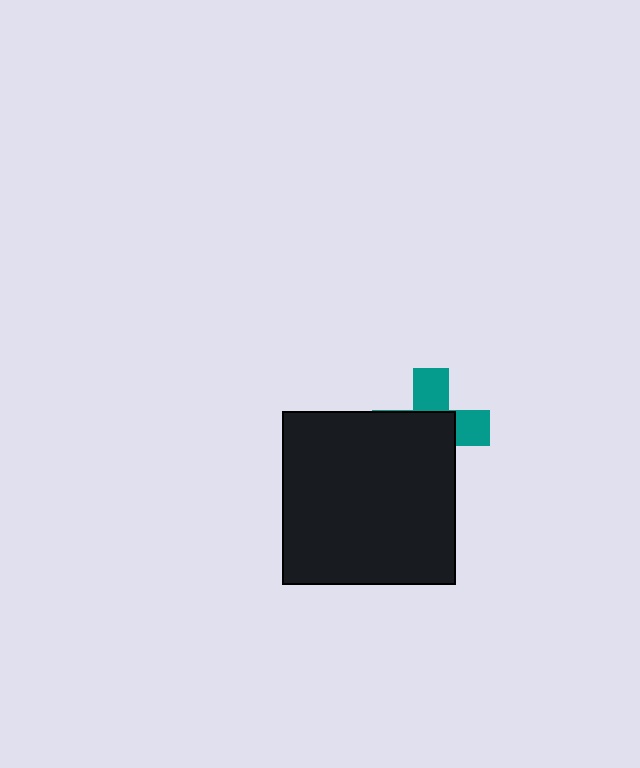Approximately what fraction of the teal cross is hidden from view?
Roughly 60% of the teal cross is hidden behind the black square.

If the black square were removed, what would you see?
You would see the complete teal cross.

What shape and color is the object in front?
The object in front is a black square.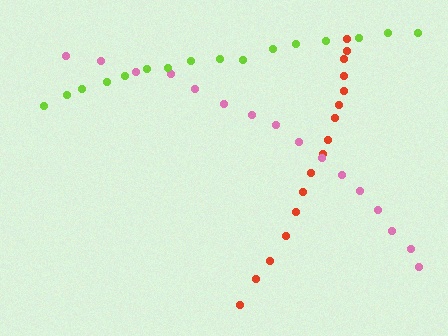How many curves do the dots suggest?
There are 3 distinct paths.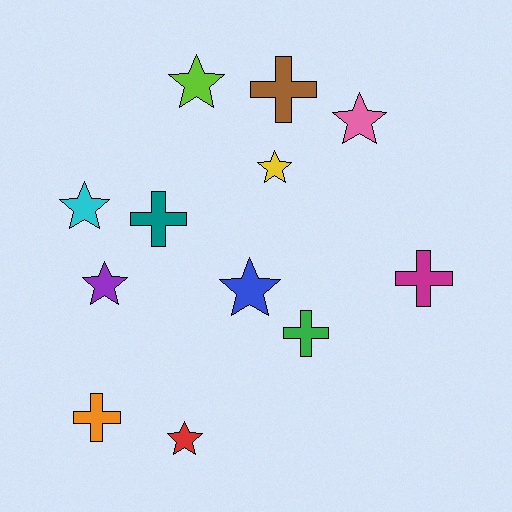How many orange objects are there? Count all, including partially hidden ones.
There is 1 orange object.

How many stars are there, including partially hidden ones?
There are 7 stars.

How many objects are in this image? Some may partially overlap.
There are 12 objects.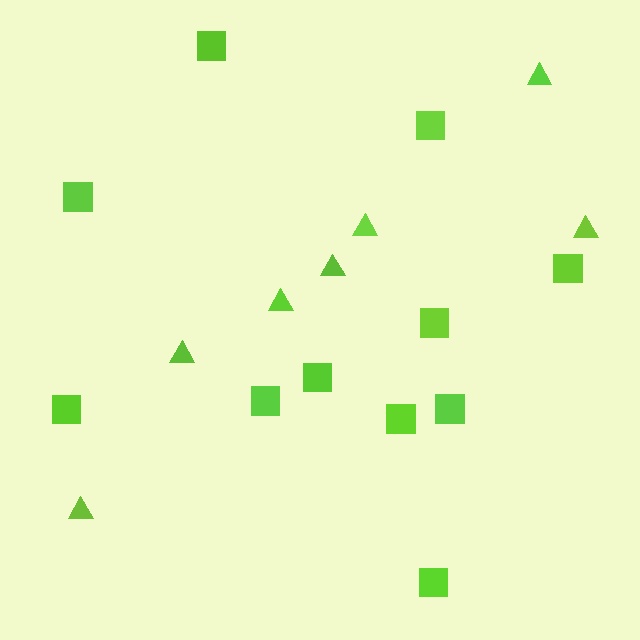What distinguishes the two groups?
There are 2 groups: one group of triangles (7) and one group of squares (11).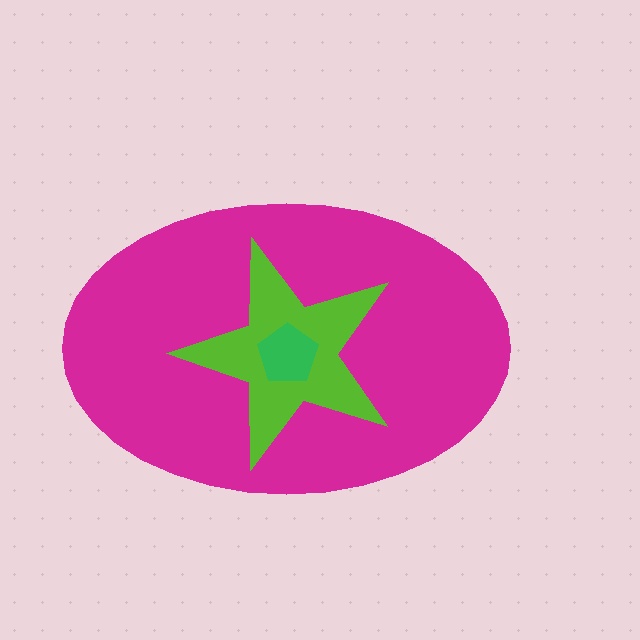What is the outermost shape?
The magenta ellipse.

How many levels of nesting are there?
3.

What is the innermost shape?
The green pentagon.